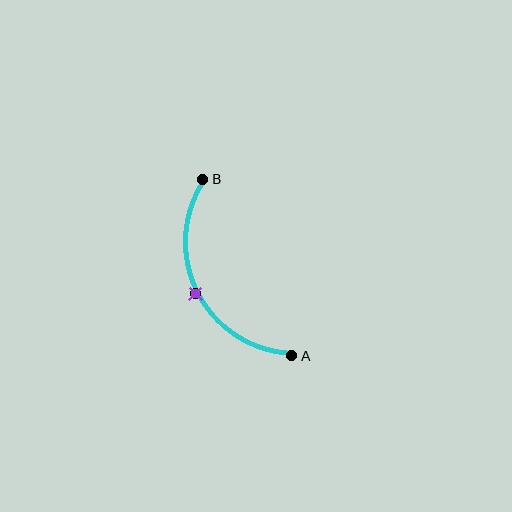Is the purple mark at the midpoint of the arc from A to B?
Yes. The purple mark lies on the arc at equal arc-length from both A and B — it is the arc midpoint.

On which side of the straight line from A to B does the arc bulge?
The arc bulges to the left of the straight line connecting A and B.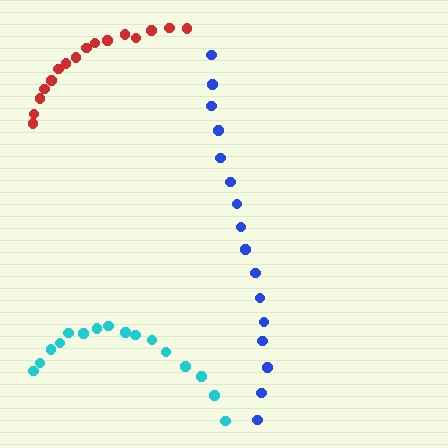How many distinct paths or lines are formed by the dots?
There are 3 distinct paths.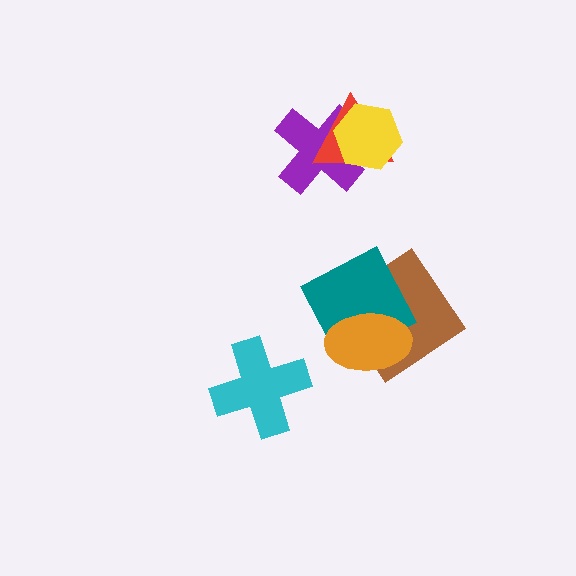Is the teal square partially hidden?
Yes, it is partially covered by another shape.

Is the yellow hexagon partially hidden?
No, no other shape covers it.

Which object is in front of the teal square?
The orange ellipse is in front of the teal square.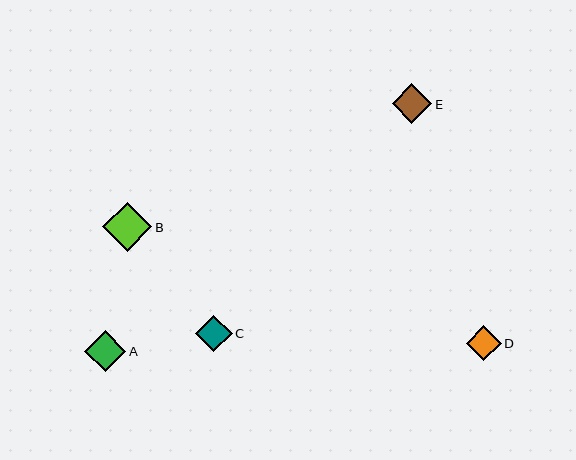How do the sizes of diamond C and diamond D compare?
Diamond C and diamond D are approximately the same size.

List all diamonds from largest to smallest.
From largest to smallest: B, A, E, C, D.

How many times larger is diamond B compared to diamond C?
Diamond B is approximately 1.3 times the size of diamond C.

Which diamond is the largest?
Diamond B is the largest with a size of approximately 49 pixels.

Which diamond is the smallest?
Diamond D is the smallest with a size of approximately 35 pixels.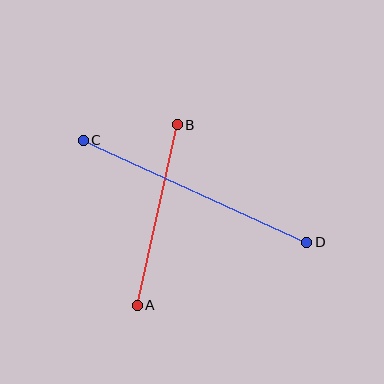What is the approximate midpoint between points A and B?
The midpoint is at approximately (157, 215) pixels.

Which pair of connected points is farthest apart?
Points C and D are farthest apart.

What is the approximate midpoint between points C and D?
The midpoint is at approximately (195, 191) pixels.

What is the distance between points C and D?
The distance is approximately 245 pixels.